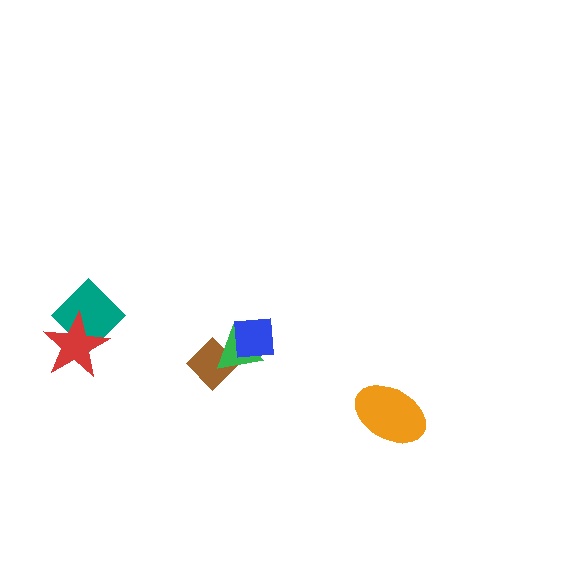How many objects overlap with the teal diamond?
1 object overlaps with the teal diamond.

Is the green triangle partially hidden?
Yes, it is partially covered by another shape.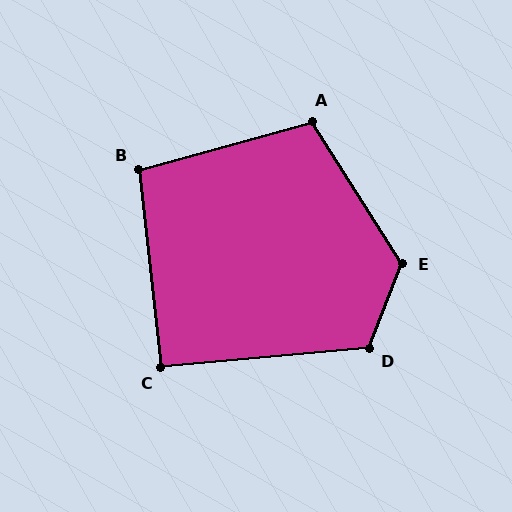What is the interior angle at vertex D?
Approximately 116 degrees (obtuse).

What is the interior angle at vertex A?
Approximately 107 degrees (obtuse).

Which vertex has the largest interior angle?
E, at approximately 127 degrees.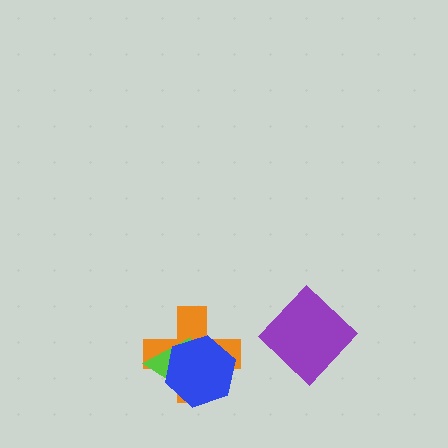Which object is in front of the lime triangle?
The blue hexagon is in front of the lime triangle.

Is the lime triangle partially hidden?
Yes, it is partially covered by another shape.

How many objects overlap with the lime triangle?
2 objects overlap with the lime triangle.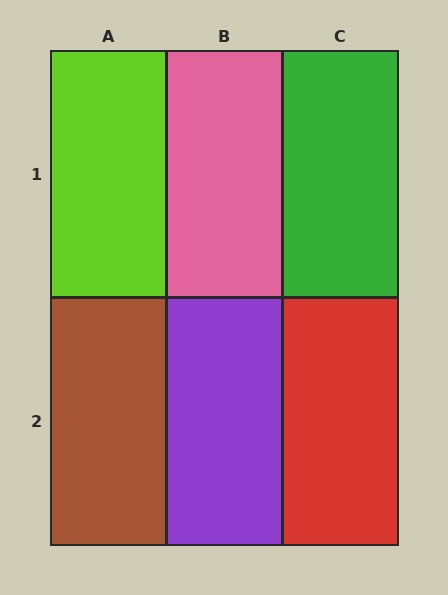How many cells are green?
1 cell is green.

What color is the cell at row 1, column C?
Green.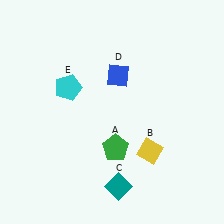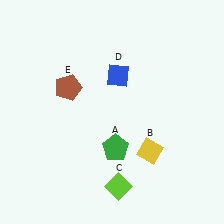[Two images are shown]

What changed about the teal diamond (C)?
In Image 1, C is teal. In Image 2, it changed to lime.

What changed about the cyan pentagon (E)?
In Image 1, E is cyan. In Image 2, it changed to brown.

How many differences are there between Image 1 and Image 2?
There are 2 differences between the two images.